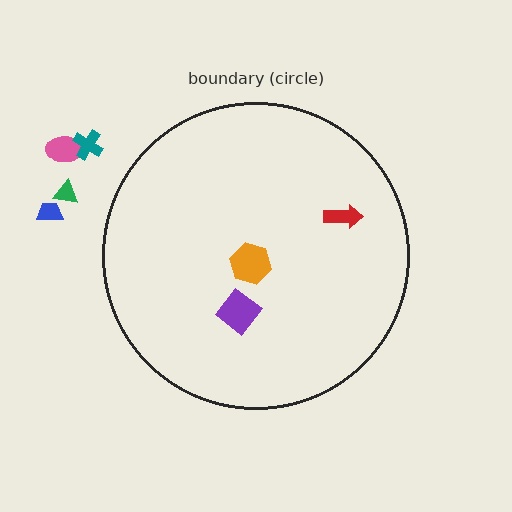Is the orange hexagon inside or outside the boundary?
Inside.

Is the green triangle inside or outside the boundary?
Outside.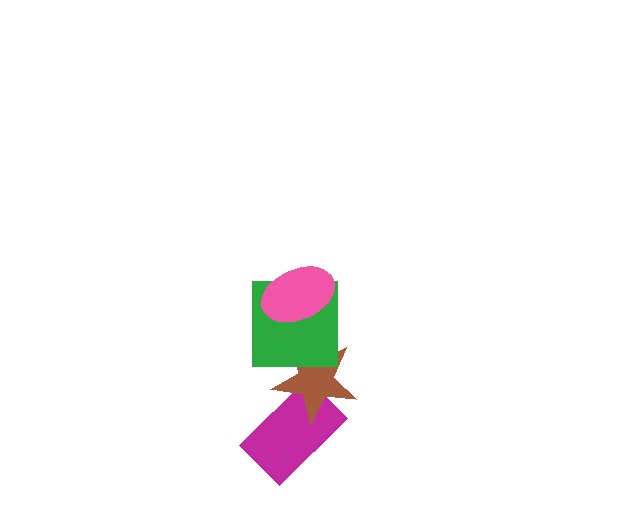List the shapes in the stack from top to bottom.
From top to bottom: the pink ellipse, the green square, the brown star, the magenta rectangle.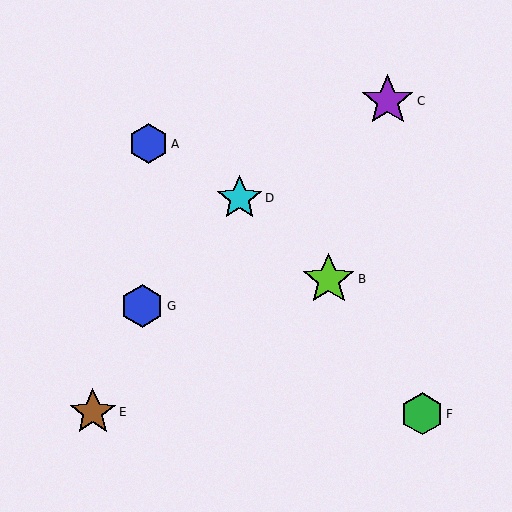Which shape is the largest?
The lime star (labeled B) is the largest.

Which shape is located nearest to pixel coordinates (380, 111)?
The purple star (labeled C) at (388, 101) is nearest to that location.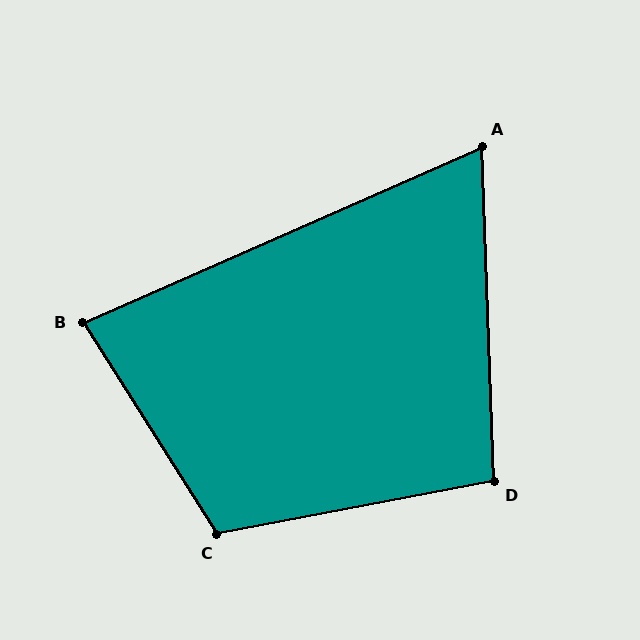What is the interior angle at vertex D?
Approximately 99 degrees (obtuse).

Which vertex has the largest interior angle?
C, at approximately 112 degrees.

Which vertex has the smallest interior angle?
A, at approximately 68 degrees.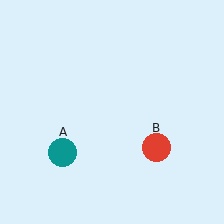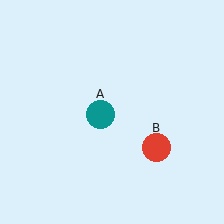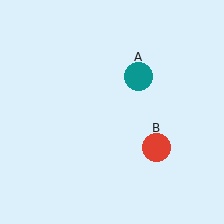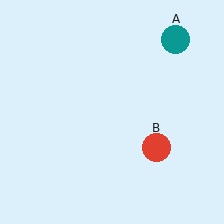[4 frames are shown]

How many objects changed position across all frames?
1 object changed position: teal circle (object A).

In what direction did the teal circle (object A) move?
The teal circle (object A) moved up and to the right.